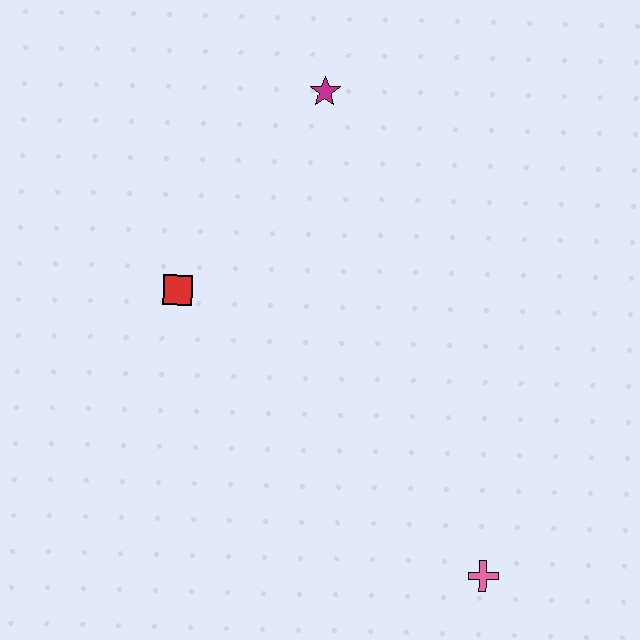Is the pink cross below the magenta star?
Yes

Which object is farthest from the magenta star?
The pink cross is farthest from the magenta star.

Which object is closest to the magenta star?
The red square is closest to the magenta star.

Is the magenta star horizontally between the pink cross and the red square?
Yes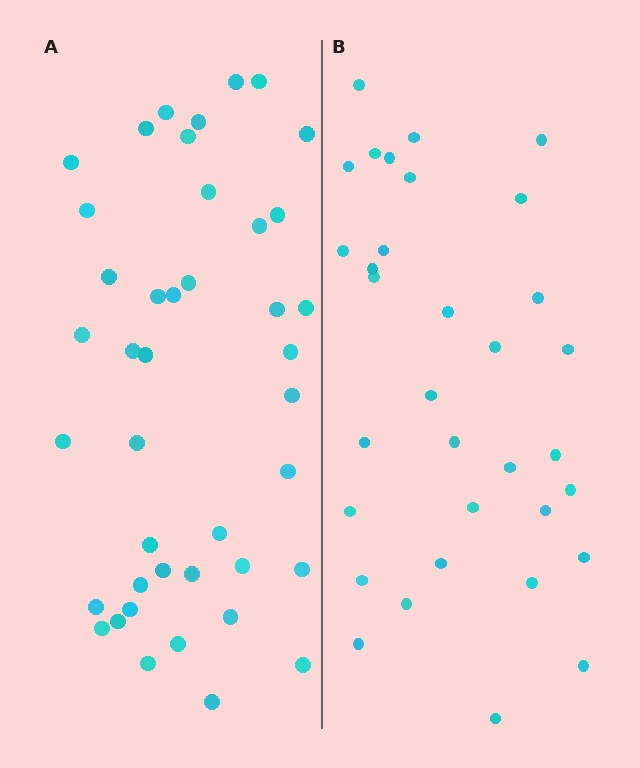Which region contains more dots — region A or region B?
Region A (the left region) has more dots.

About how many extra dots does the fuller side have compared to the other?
Region A has roughly 8 or so more dots than region B.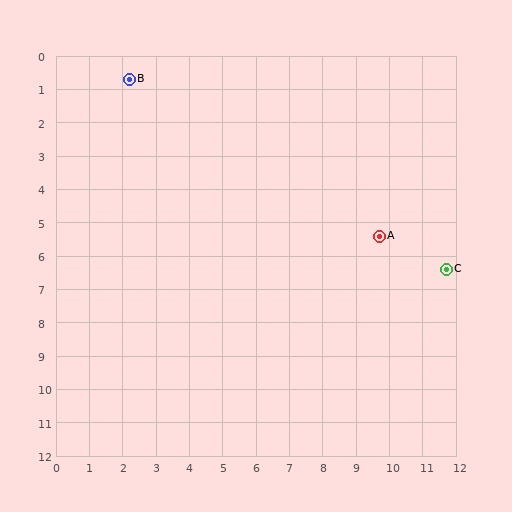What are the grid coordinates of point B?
Point B is at approximately (2.2, 0.7).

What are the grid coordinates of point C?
Point C is at approximately (11.7, 6.4).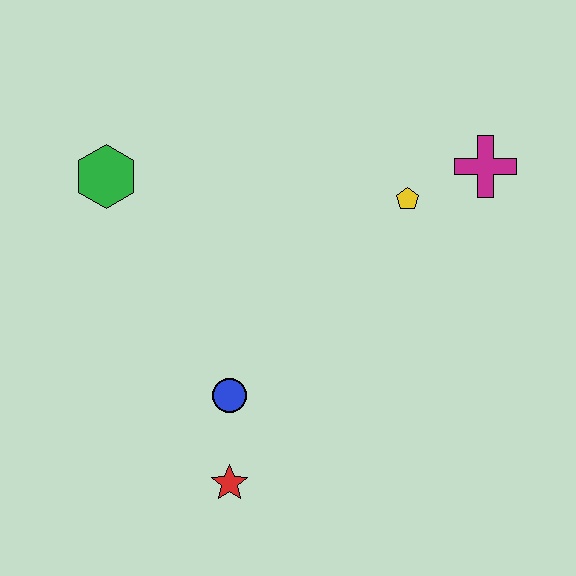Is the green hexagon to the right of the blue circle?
No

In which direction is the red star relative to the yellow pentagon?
The red star is below the yellow pentagon.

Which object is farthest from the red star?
The magenta cross is farthest from the red star.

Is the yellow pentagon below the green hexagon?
Yes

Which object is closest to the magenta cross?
The yellow pentagon is closest to the magenta cross.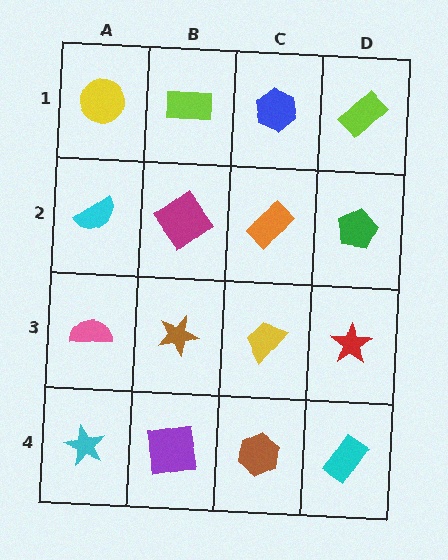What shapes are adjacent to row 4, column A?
A pink semicircle (row 3, column A), a purple square (row 4, column B).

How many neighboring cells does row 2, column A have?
3.